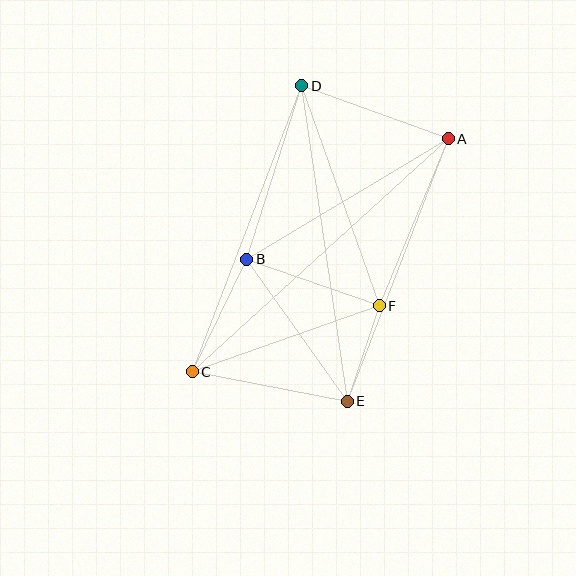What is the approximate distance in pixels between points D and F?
The distance between D and F is approximately 234 pixels.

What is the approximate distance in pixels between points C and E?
The distance between C and E is approximately 158 pixels.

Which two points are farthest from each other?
Points A and C are farthest from each other.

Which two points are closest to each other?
Points E and F are closest to each other.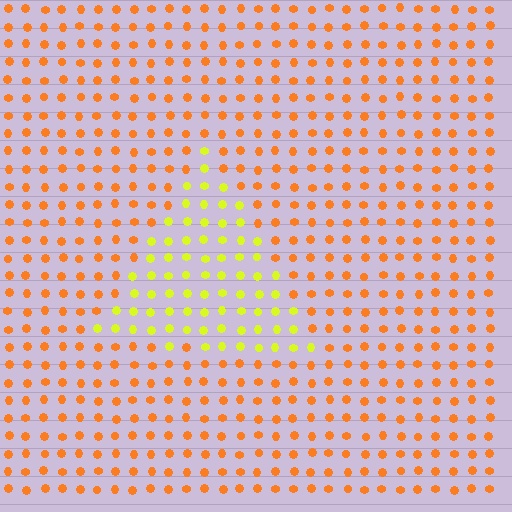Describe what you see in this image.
The image is filled with small orange elements in a uniform arrangement. A triangle-shaped region is visible where the elements are tinted to a slightly different hue, forming a subtle color boundary.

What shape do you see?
I see a triangle.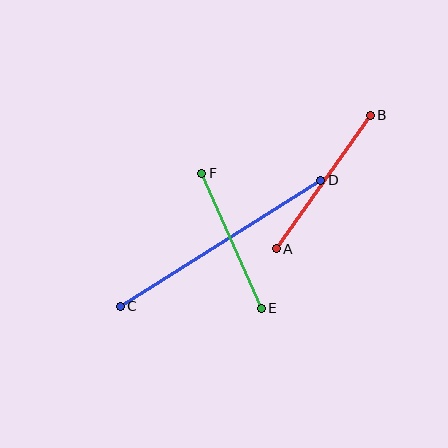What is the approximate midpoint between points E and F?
The midpoint is at approximately (232, 241) pixels.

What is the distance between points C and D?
The distance is approximately 237 pixels.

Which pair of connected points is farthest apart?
Points C and D are farthest apart.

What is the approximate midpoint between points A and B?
The midpoint is at approximately (323, 182) pixels.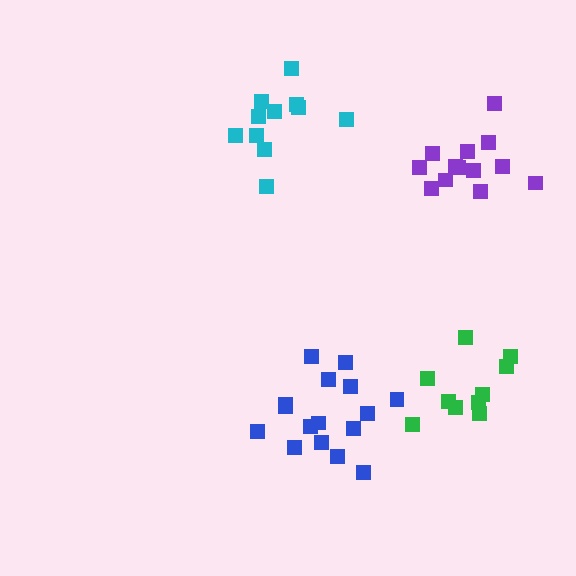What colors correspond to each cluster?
The clusters are colored: blue, green, purple, cyan.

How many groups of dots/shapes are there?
There are 4 groups.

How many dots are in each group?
Group 1: 16 dots, Group 2: 10 dots, Group 3: 13 dots, Group 4: 11 dots (50 total).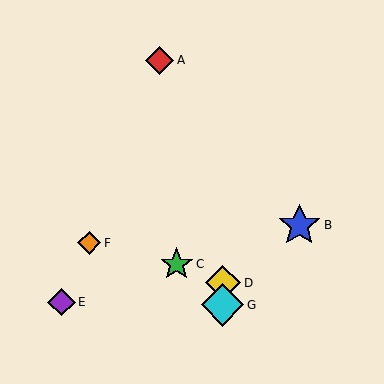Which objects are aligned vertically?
Objects D, G are aligned vertically.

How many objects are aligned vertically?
2 objects (D, G) are aligned vertically.